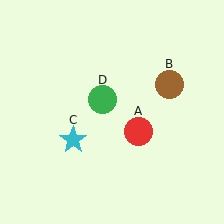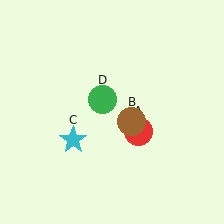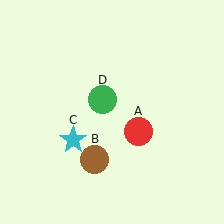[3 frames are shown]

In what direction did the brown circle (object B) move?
The brown circle (object B) moved down and to the left.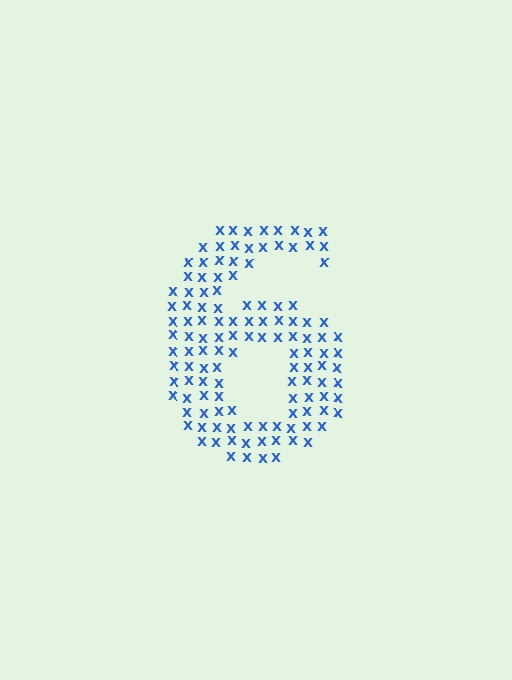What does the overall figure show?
The overall figure shows the digit 6.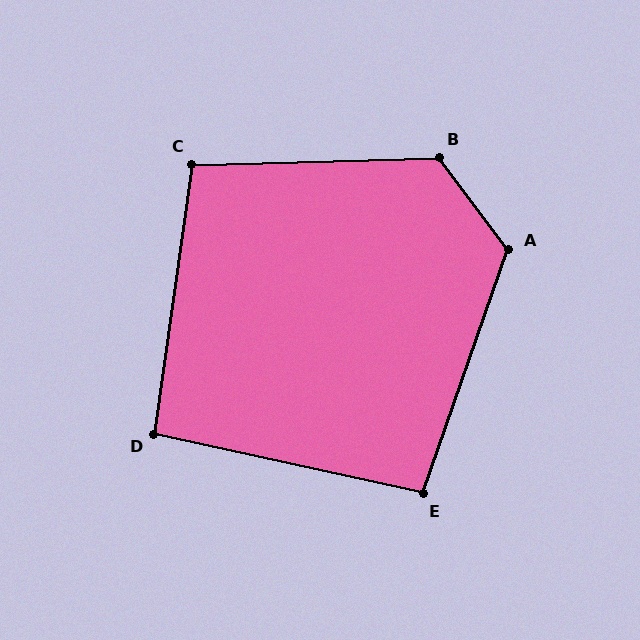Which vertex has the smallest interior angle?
D, at approximately 94 degrees.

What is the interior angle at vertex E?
Approximately 97 degrees (obtuse).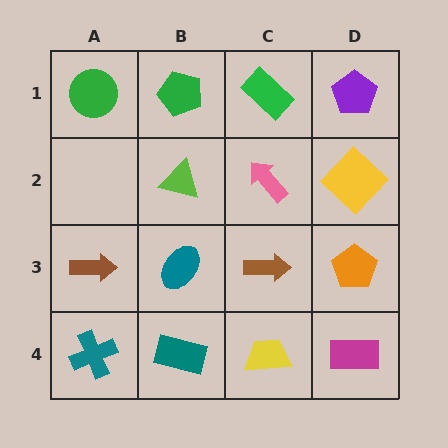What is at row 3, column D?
An orange pentagon.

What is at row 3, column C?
A brown arrow.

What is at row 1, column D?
A purple pentagon.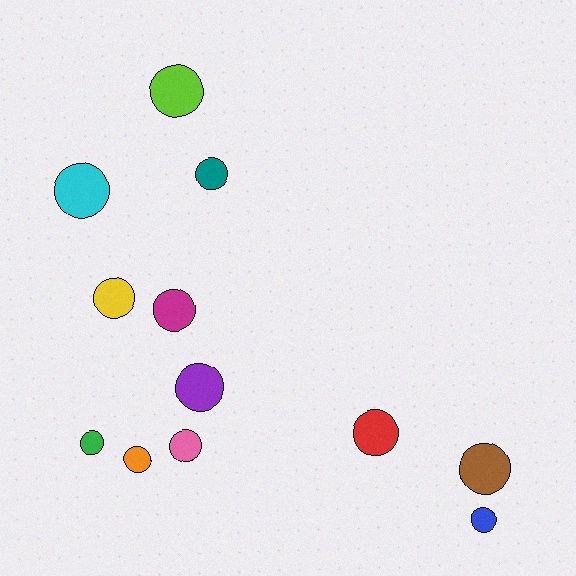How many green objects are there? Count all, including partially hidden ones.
There is 1 green object.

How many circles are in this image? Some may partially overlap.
There are 12 circles.